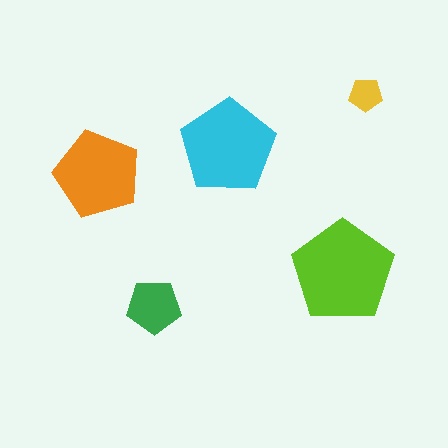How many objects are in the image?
There are 5 objects in the image.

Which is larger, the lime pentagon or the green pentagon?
The lime one.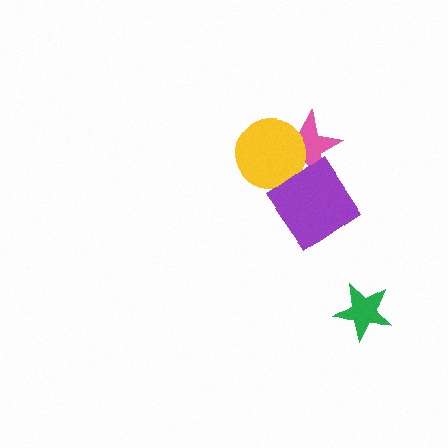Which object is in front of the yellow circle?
The purple diamond is in front of the yellow circle.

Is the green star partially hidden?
No, no other shape covers it.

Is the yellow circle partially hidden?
Yes, it is partially covered by another shape.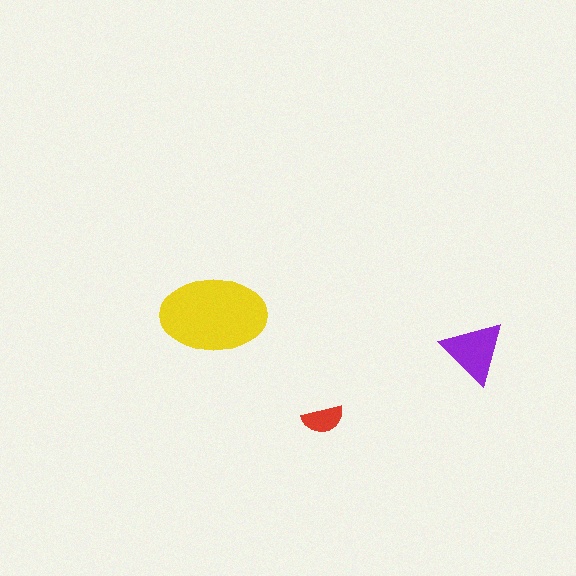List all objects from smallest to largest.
The red semicircle, the purple triangle, the yellow ellipse.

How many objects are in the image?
There are 3 objects in the image.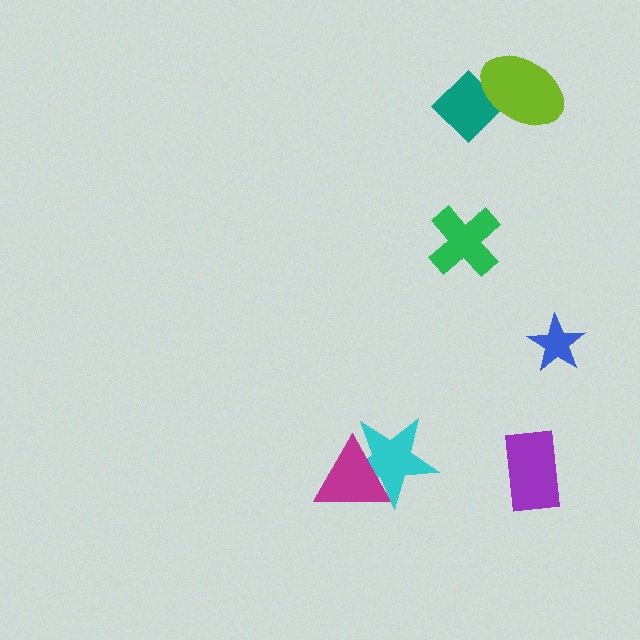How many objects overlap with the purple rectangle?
0 objects overlap with the purple rectangle.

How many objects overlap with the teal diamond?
1 object overlaps with the teal diamond.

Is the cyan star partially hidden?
Yes, it is partially covered by another shape.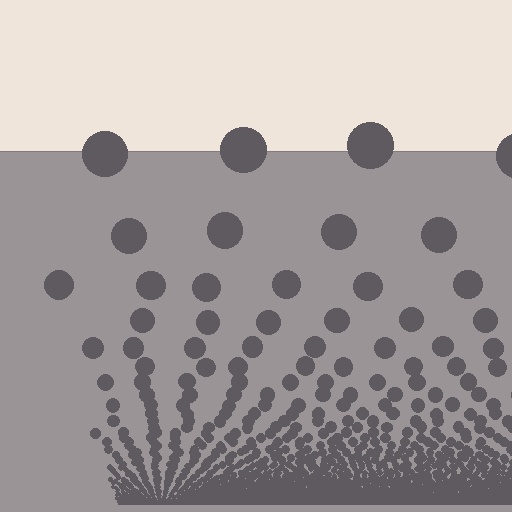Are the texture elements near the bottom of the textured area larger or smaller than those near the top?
Smaller. The gradient is inverted — elements near the bottom are smaller and denser.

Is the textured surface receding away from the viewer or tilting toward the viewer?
The surface appears to tilt toward the viewer. Texture elements get larger and sparser toward the top.